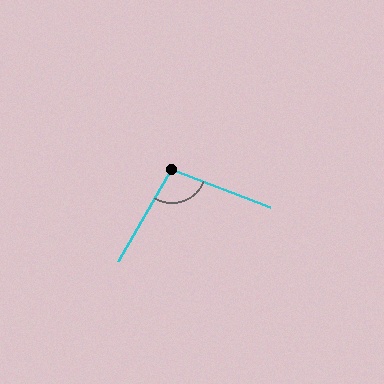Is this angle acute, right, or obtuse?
It is obtuse.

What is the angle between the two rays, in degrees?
Approximately 99 degrees.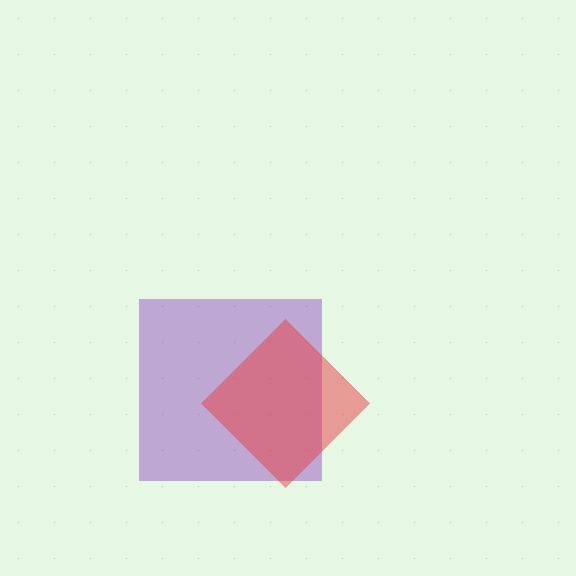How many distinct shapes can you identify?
There are 2 distinct shapes: a purple square, a red diamond.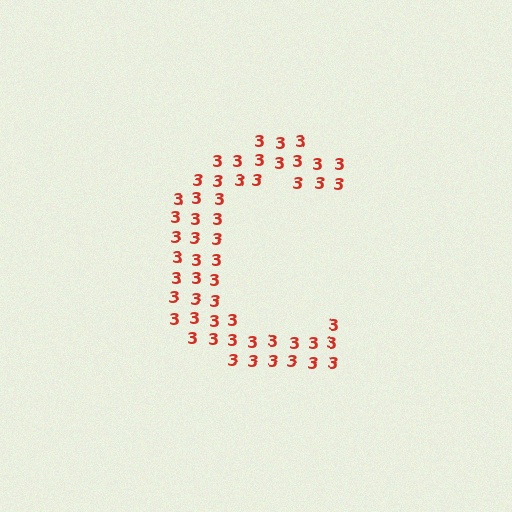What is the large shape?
The large shape is the letter C.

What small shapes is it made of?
It is made of small digit 3's.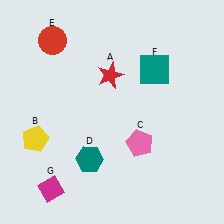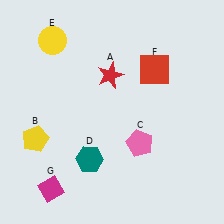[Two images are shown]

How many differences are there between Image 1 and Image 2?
There are 2 differences between the two images.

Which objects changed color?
E changed from red to yellow. F changed from teal to red.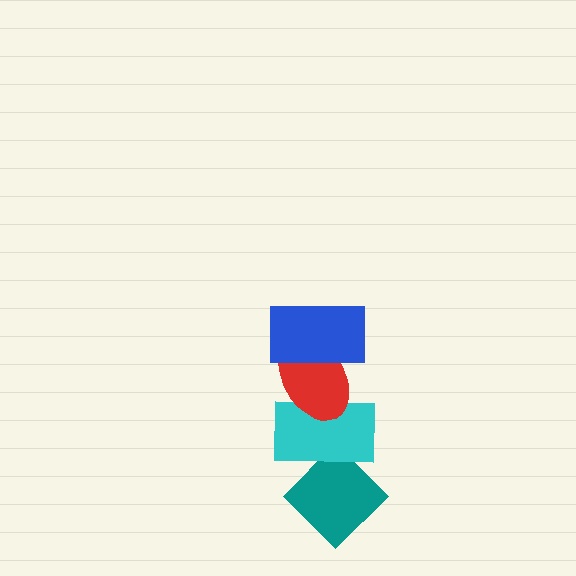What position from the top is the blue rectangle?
The blue rectangle is 1st from the top.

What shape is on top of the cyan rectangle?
The red ellipse is on top of the cyan rectangle.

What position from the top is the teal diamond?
The teal diamond is 4th from the top.